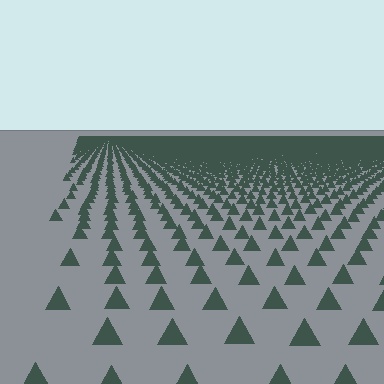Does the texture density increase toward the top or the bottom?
Density increases toward the top.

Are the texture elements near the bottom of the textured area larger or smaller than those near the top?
Larger. Near the bottom, elements are closer to the viewer and appear at a bigger on-screen size.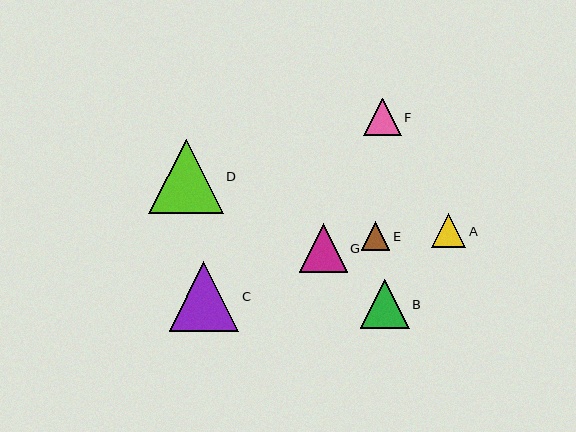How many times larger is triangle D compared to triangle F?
Triangle D is approximately 2.0 times the size of triangle F.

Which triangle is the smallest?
Triangle E is the smallest with a size of approximately 28 pixels.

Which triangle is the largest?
Triangle D is the largest with a size of approximately 74 pixels.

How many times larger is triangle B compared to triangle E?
Triangle B is approximately 1.7 times the size of triangle E.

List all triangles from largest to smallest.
From largest to smallest: D, C, B, G, F, A, E.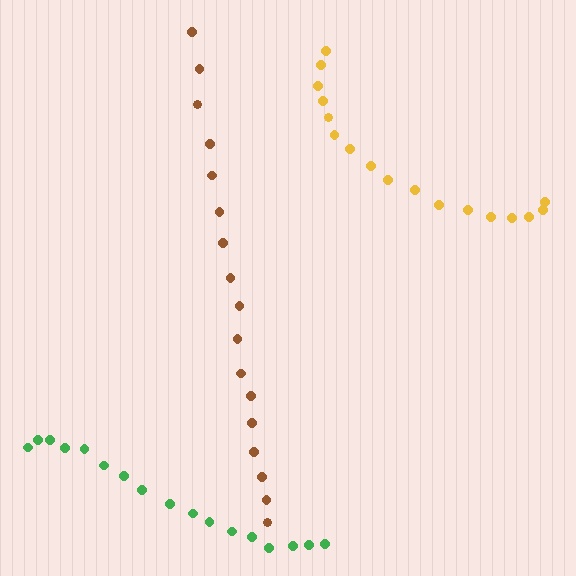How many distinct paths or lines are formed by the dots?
There are 3 distinct paths.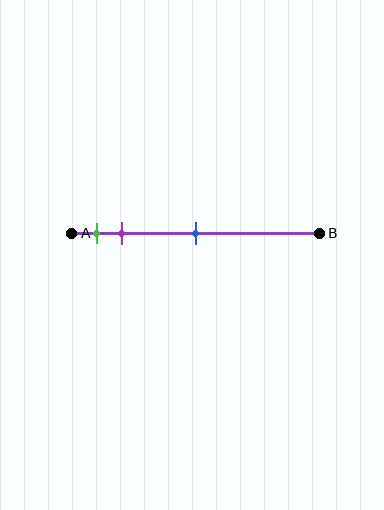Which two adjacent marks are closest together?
The green and purple marks are the closest adjacent pair.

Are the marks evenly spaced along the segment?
No, the marks are not evenly spaced.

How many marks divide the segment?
There are 3 marks dividing the segment.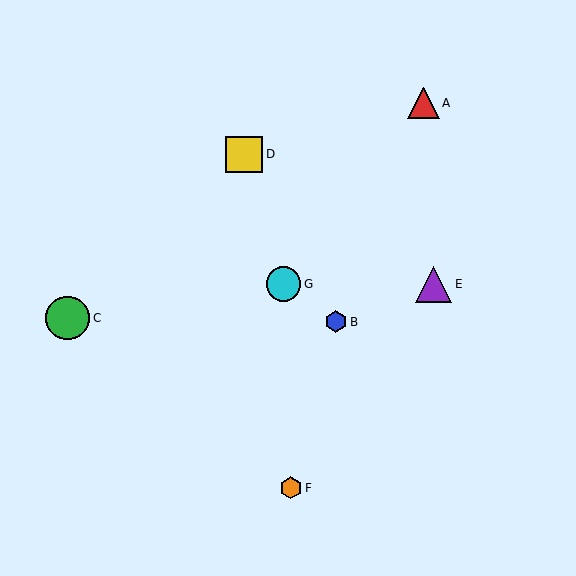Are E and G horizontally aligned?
Yes, both are at y≈284.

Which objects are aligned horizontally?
Objects E, G are aligned horizontally.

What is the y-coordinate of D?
Object D is at y≈154.